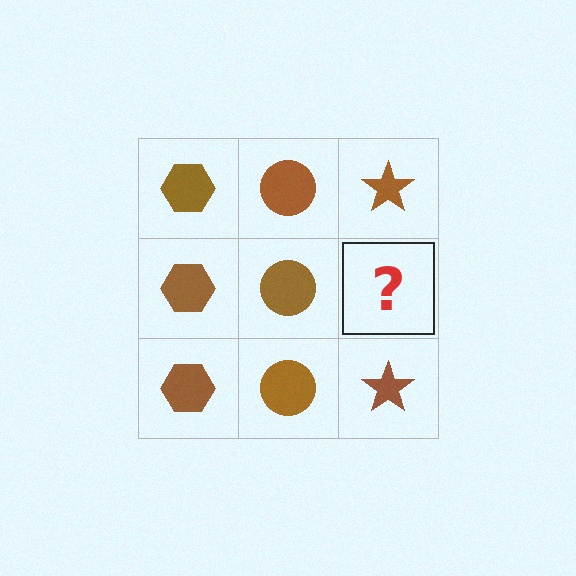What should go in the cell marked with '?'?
The missing cell should contain a brown star.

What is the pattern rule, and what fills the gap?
The rule is that each column has a consistent shape. The gap should be filled with a brown star.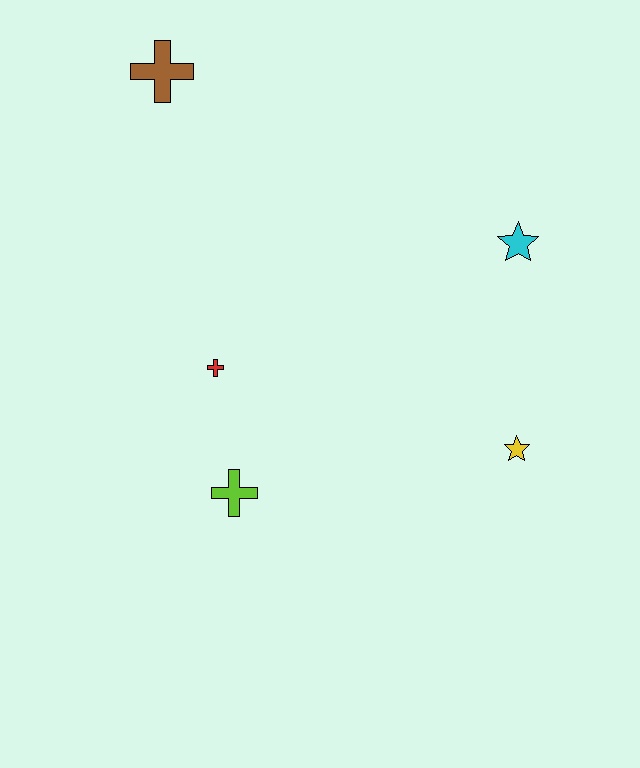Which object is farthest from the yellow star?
The brown cross is farthest from the yellow star.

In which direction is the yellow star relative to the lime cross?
The yellow star is to the right of the lime cross.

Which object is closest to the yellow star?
The cyan star is closest to the yellow star.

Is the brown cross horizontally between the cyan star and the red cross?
No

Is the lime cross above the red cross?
No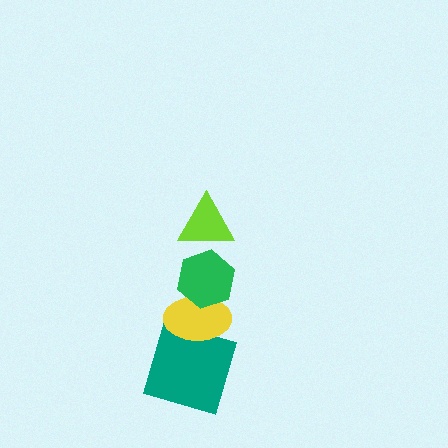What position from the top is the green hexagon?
The green hexagon is 2nd from the top.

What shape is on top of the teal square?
The yellow ellipse is on top of the teal square.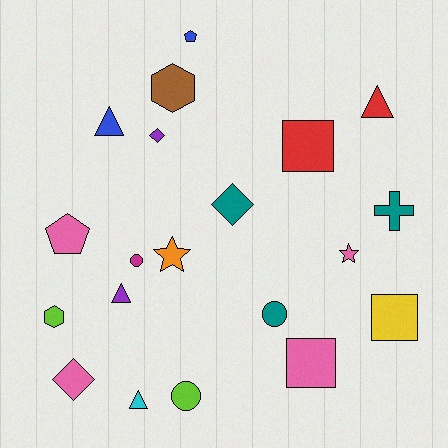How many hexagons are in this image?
There are 2 hexagons.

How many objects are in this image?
There are 20 objects.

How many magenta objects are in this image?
There is 1 magenta object.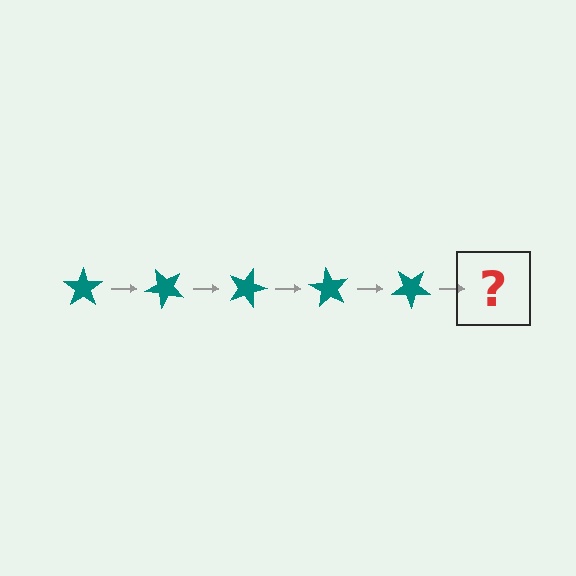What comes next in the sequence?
The next element should be a teal star rotated 225 degrees.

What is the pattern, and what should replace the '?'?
The pattern is that the star rotates 45 degrees each step. The '?' should be a teal star rotated 225 degrees.